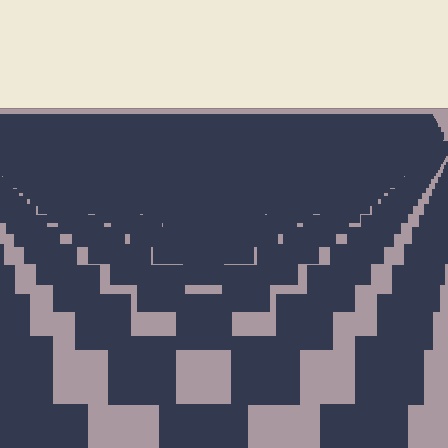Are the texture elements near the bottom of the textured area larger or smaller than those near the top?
Larger. Near the bottom, elements are closer to the viewer and appear at a bigger on-screen size.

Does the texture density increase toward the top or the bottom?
Density increases toward the top.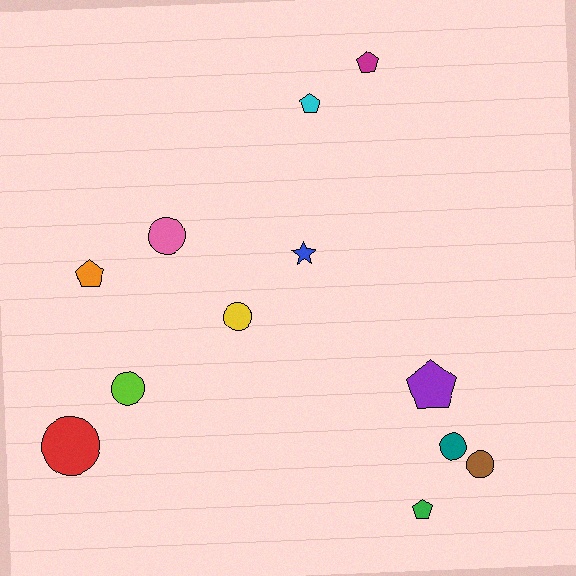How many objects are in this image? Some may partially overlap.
There are 12 objects.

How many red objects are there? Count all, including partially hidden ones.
There is 1 red object.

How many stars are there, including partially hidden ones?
There is 1 star.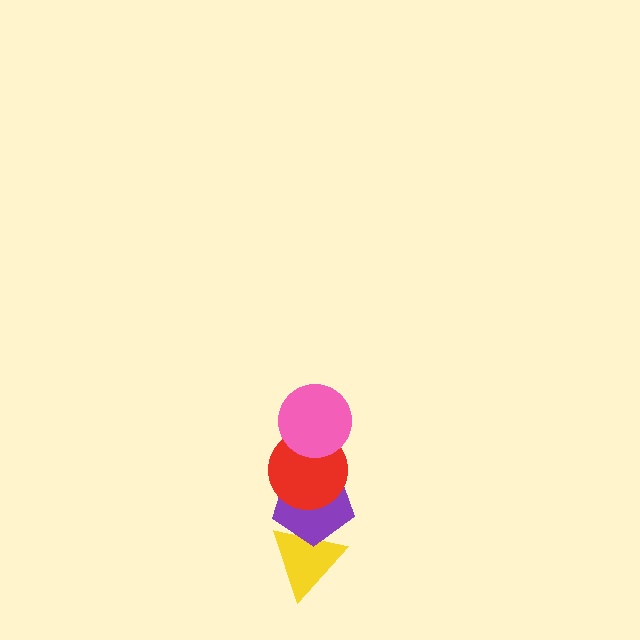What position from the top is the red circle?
The red circle is 2nd from the top.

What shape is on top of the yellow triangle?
The purple pentagon is on top of the yellow triangle.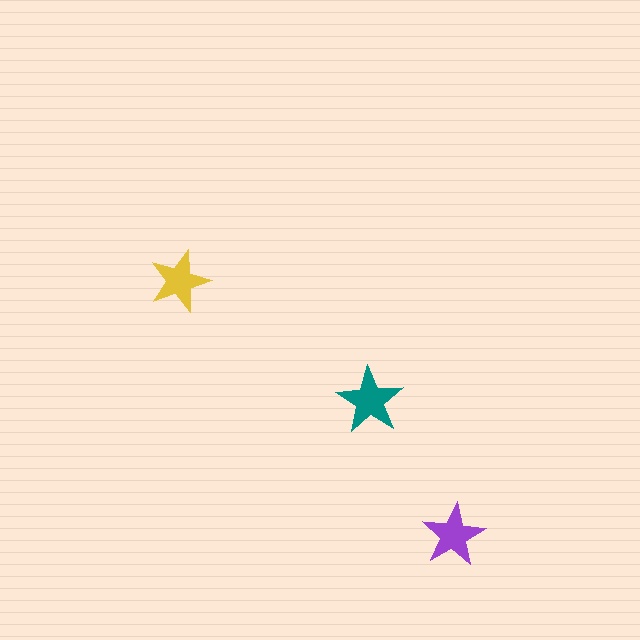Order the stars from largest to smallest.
the teal one, the purple one, the yellow one.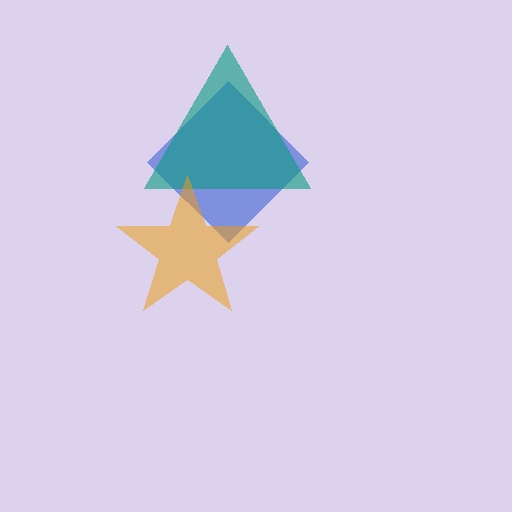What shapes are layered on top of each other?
The layered shapes are: a blue diamond, a teal triangle, an orange star.